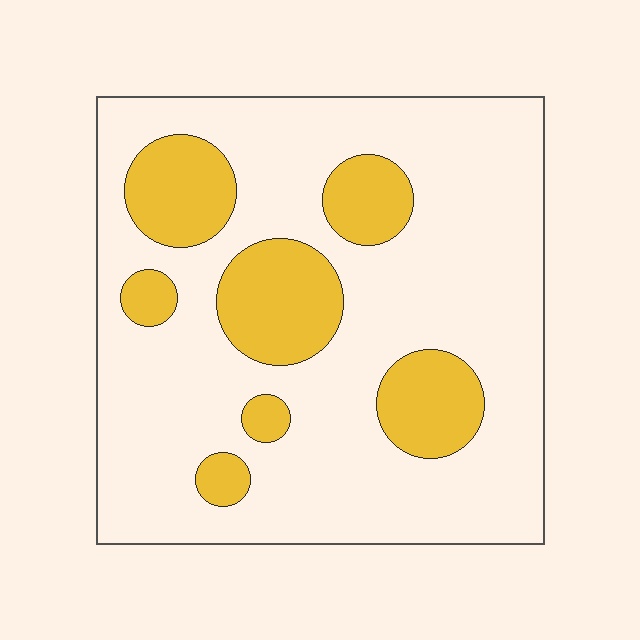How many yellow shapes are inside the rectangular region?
7.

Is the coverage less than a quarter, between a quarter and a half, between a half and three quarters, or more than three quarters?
Less than a quarter.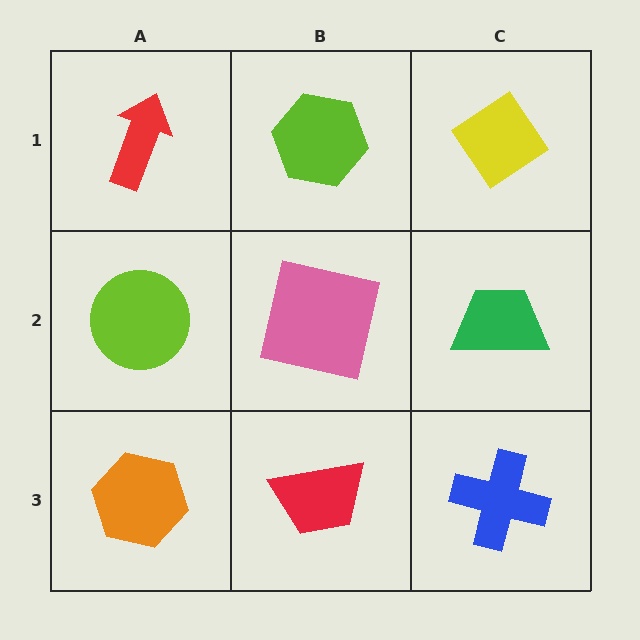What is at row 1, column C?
A yellow diamond.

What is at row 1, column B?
A lime hexagon.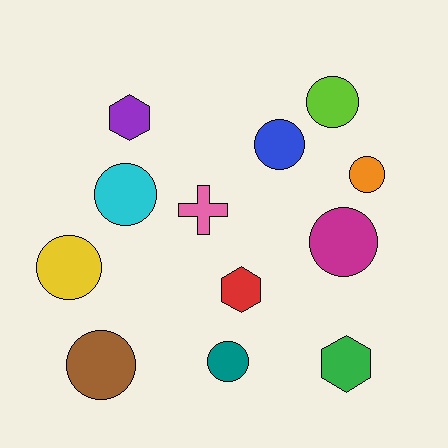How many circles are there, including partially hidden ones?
There are 8 circles.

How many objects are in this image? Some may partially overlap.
There are 12 objects.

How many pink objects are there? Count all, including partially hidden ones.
There is 1 pink object.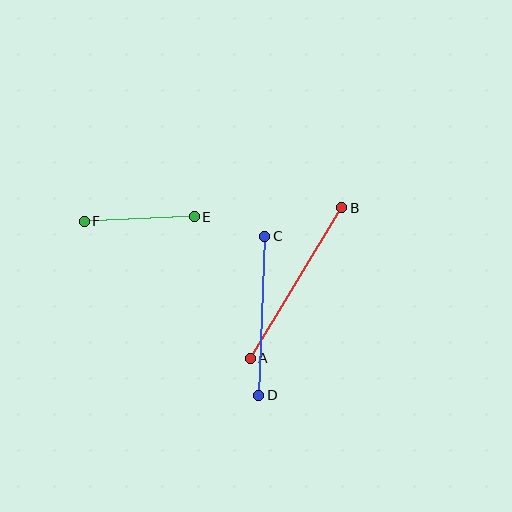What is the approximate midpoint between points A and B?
The midpoint is at approximately (296, 283) pixels.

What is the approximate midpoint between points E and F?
The midpoint is at approximately (139, 219) pixels.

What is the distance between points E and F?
The distance is approximately 110 pixels.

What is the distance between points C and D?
The distance is approximately 159 pixels.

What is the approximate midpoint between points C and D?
The midpoint is at approximately (262, 316) pixels.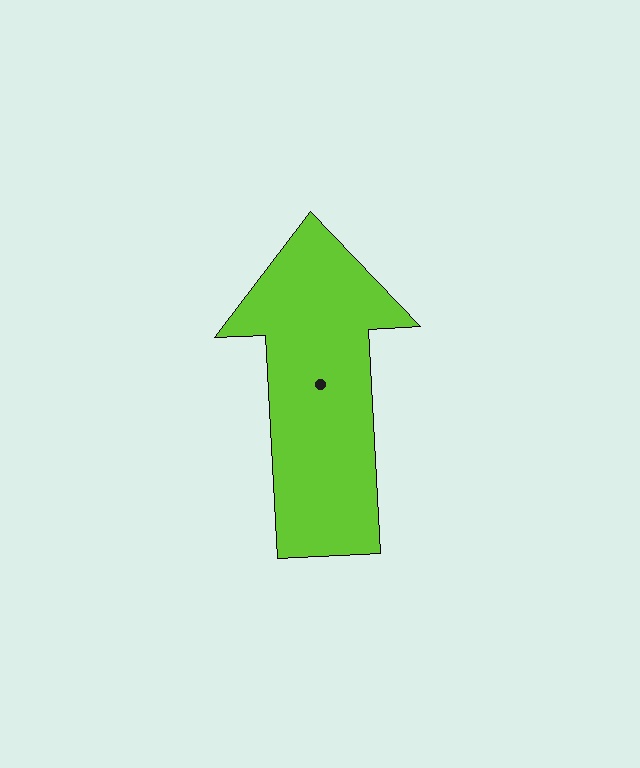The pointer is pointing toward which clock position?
Roughly 12 o'clock.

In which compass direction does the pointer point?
North.